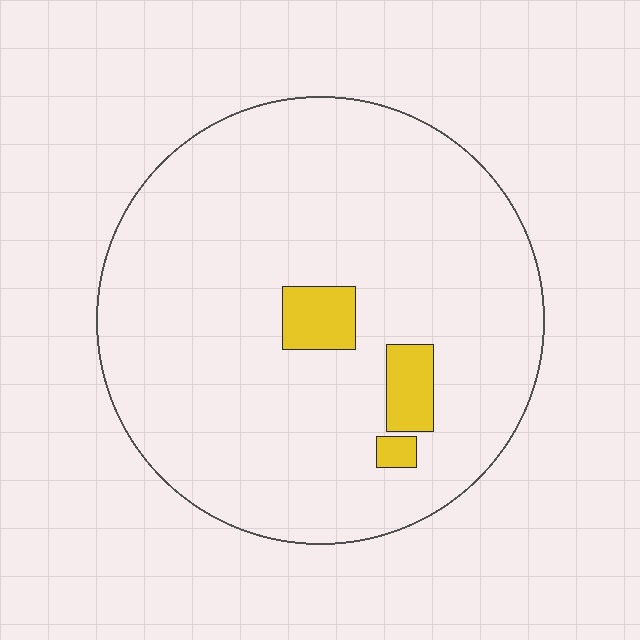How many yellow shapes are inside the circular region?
3.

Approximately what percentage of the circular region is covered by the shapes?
Approximately 5%.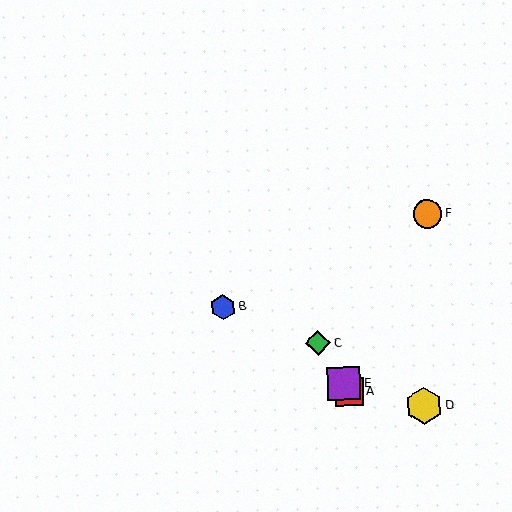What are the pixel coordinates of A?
Object A is at (349, 392).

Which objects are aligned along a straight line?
Objects A, C, E are aligned along a straight line.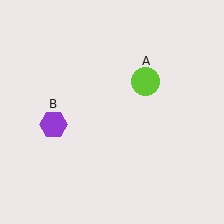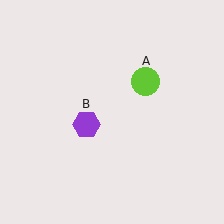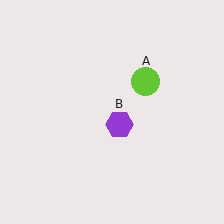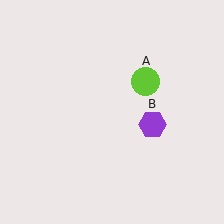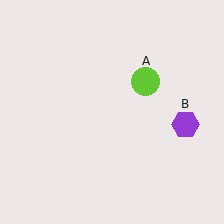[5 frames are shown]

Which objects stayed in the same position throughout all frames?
Lime circle (object A) remained stationary.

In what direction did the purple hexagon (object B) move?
The purple hexagon (object B) moved right.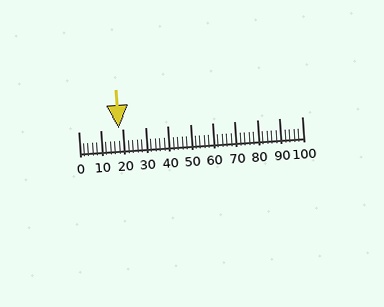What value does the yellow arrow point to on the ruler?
The yellow arrow points to approximately 18.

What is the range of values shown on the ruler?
The ruler shows values from 0 to 100.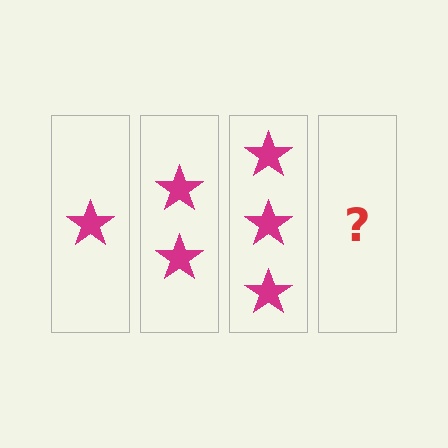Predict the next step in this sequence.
The next step is 4 stars.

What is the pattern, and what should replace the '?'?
The pattern is that each step adds one more star. The '?' should be 4 stars.